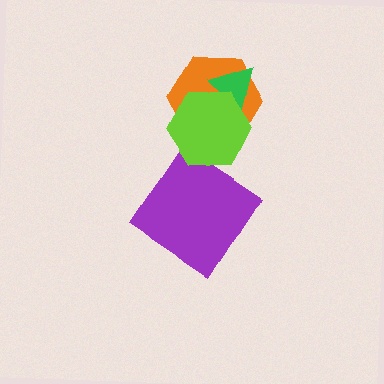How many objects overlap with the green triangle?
2 objects overlap with the green triangle.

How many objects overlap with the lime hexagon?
2 objects overlap with the lime hexagon.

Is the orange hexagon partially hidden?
Yes, it is partially covered by another shape.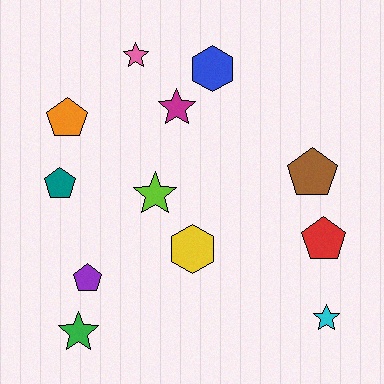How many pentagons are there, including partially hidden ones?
There are 5 pentagons.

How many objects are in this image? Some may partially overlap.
There are 12 objects.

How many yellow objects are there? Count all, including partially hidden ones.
There is 1 yellow object.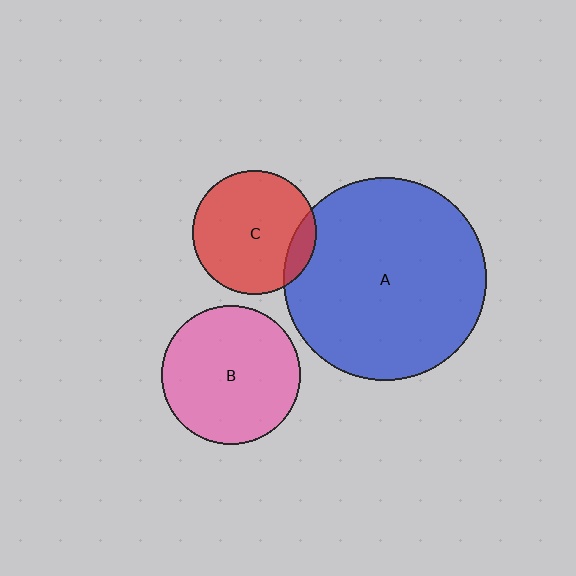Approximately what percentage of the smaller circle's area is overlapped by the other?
Approximately 10%.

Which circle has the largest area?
Circle A (blue).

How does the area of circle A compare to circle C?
Approximately 2.7 times.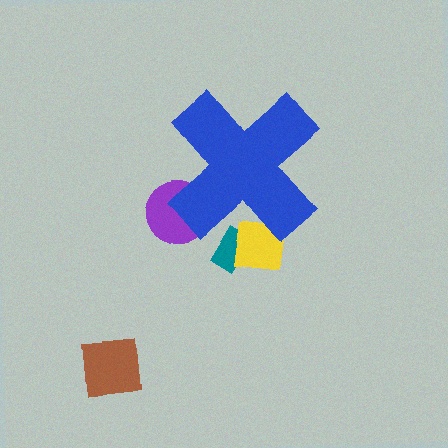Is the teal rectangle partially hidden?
Yes, the teal rectangle is partially hidden behind the blue cross.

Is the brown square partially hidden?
No, the brown square is fully visible.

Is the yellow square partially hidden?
Yes, the yellow square is partially hidden behind the blue cross.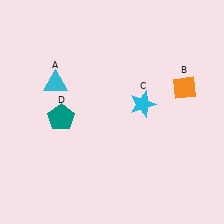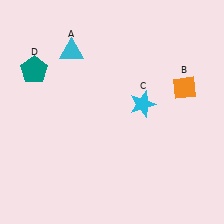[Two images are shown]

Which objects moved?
The objects that moved are: the cyan triangle (A), the teal pentagon (D).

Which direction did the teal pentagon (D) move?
The teal pentagon (D) moved up.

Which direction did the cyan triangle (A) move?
The cyan triangle (A) moved up.